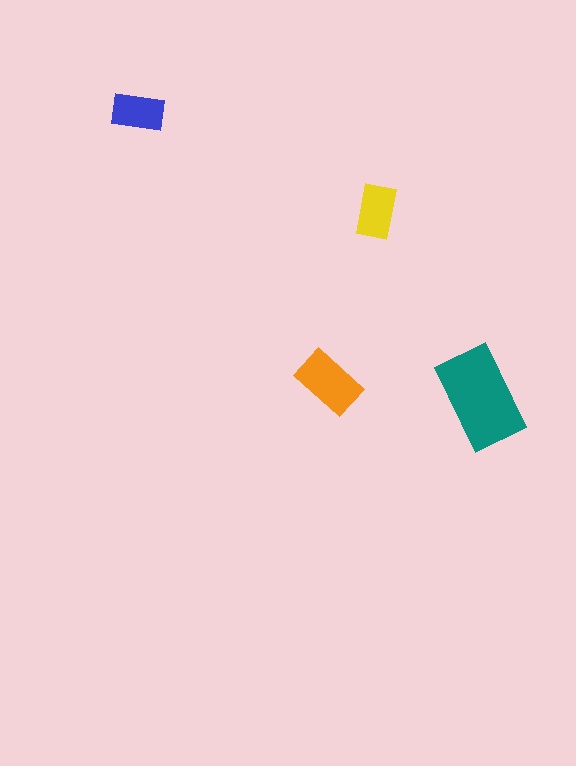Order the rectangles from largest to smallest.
the teal one, the orange one, the yellow one, the blue one.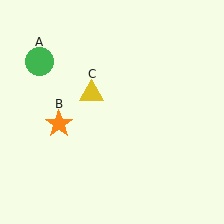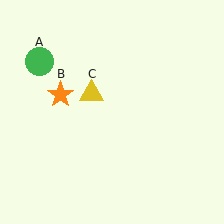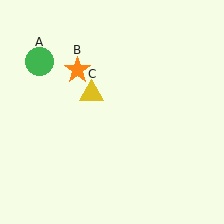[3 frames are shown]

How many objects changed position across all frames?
1 object changed position: orange star (object B).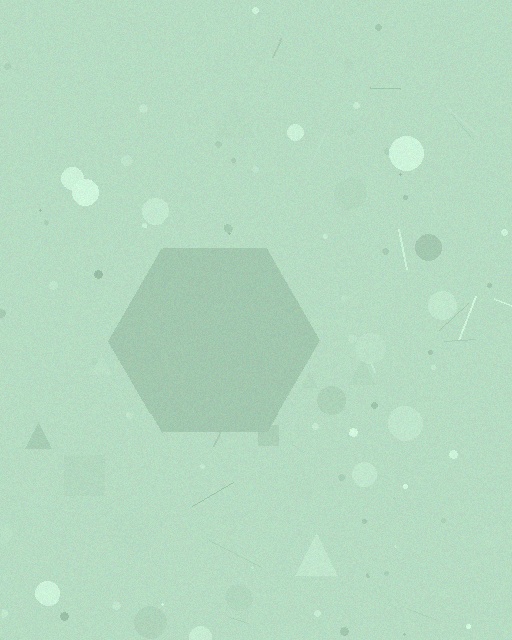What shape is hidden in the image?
A hexagon is hidden in the image.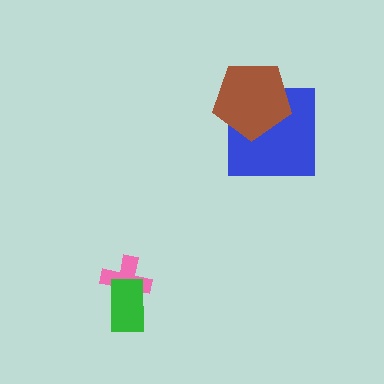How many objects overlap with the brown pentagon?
1 object overlaps with the brown pentagon.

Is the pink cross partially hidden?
Yes, it is partially covered by another shape.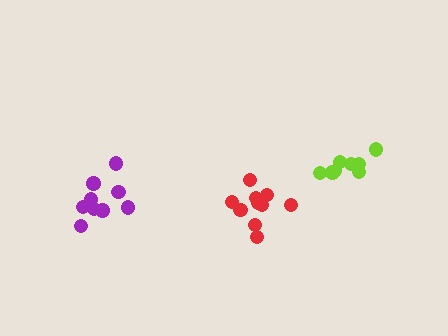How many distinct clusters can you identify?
There are 3 distinct clusters.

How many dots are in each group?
Group 1: 9 dots, Group 2: 8 dots, Group 3: 10 dots (27 total).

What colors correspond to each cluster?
The clusters are colored: purple, lime, red.